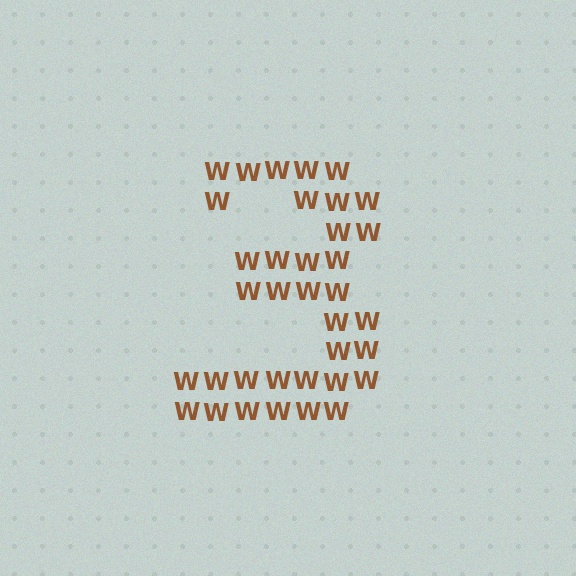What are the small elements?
The small elements are letter W's.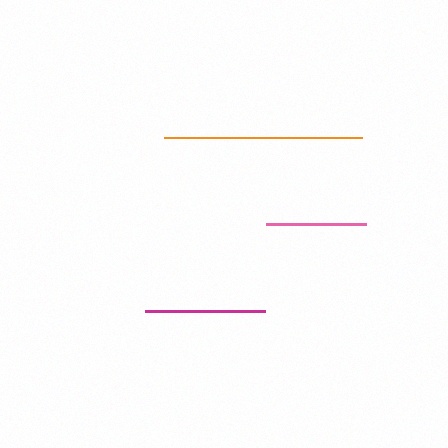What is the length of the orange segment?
The orange segment is approximately 198 pixels long.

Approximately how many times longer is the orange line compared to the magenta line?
The orange line is approximately 1.6 times the length of the magenta line.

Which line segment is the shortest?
The pink line is the shortest at approximately 101 pixels.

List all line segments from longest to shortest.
From longest to shortest: orange, magenta, pink.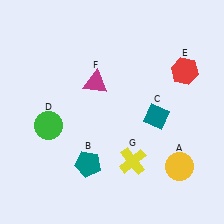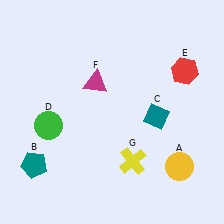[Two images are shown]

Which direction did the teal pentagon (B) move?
The teal pentagon (B) moved left.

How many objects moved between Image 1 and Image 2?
1 object moved between the two images.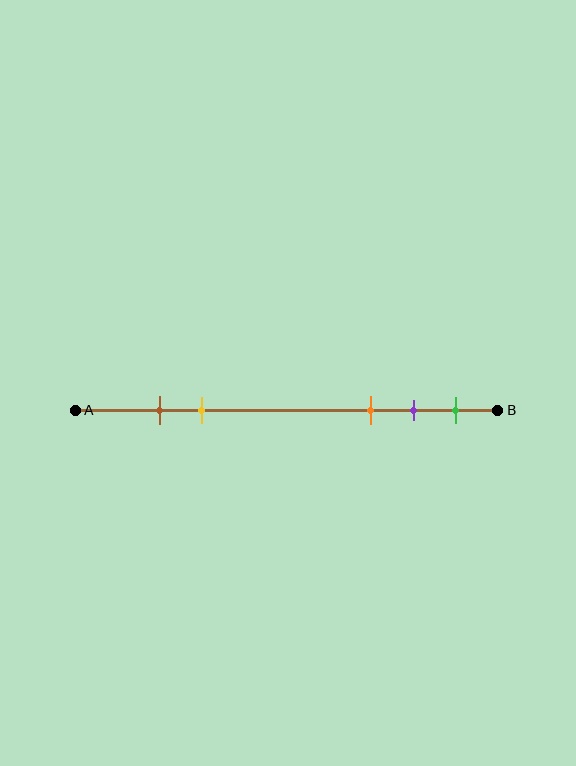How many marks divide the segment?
There are 5 marks dividing the segment.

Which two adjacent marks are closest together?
The brown and yellow marks are the closest adjacent pair.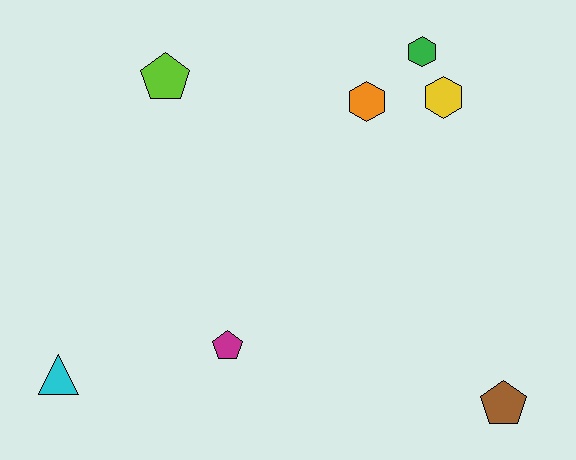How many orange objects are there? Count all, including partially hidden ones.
There is 1 orange object.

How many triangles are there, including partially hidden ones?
There is 1 triangle.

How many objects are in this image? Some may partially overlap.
There are 7 objects.